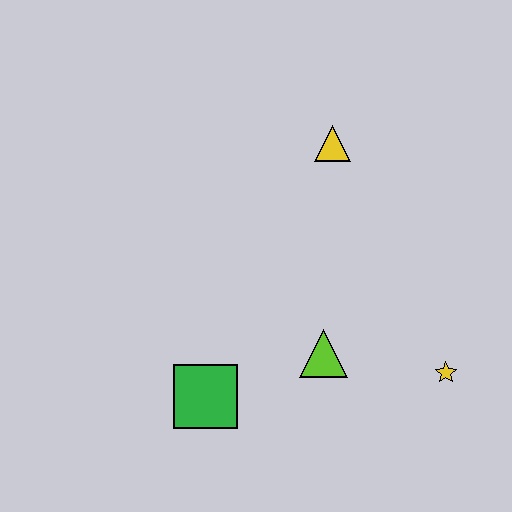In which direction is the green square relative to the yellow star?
The green square is to the left of the yellow star.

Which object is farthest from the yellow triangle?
The green square is farthest from the yellow triangle.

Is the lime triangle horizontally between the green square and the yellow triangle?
Yes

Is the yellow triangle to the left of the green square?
No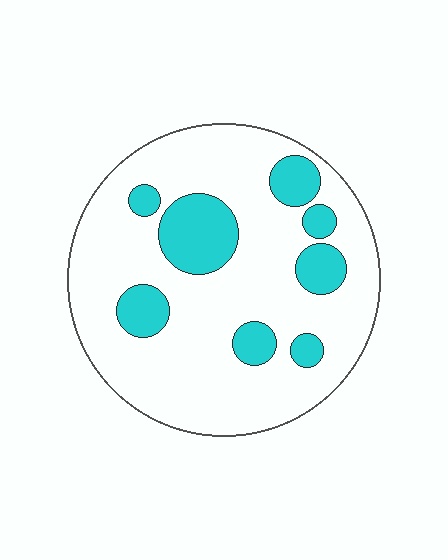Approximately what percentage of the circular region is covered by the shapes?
Approximately 20%.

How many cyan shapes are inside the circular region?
8.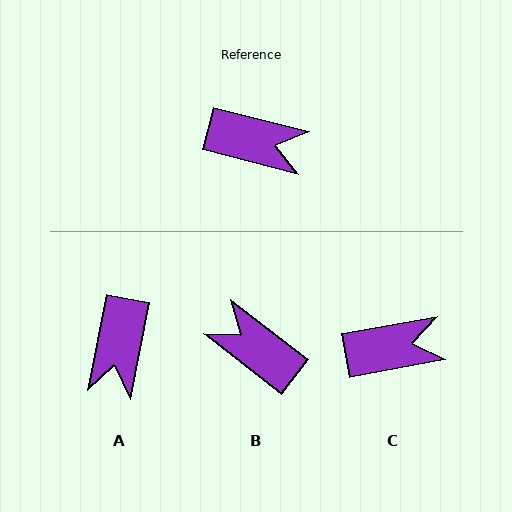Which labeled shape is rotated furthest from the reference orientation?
B, about 156 degrees away.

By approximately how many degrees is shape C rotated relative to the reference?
Approximately 25 degrees counter-clockwise.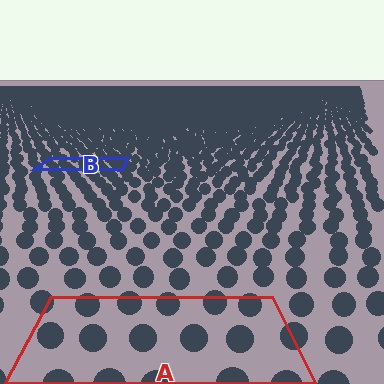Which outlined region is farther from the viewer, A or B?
Region B is farther from the viewer — the texture elements inside it appear smaller and more densely packed.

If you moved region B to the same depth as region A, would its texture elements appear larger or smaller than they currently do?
They would appear larger. At a closer depth, the same texture elements are projected at a bigger on-screen size.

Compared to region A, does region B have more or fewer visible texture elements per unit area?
Region B has more texture elements per unit area — they are packed more densely because it is farther away.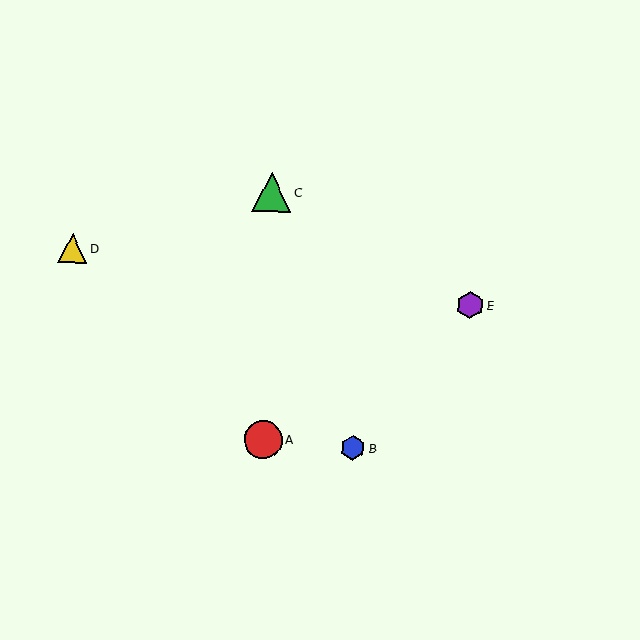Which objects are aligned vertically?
Objects A, C are aligned vertically.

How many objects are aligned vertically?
2 objects (A, C) are aligned vertically.